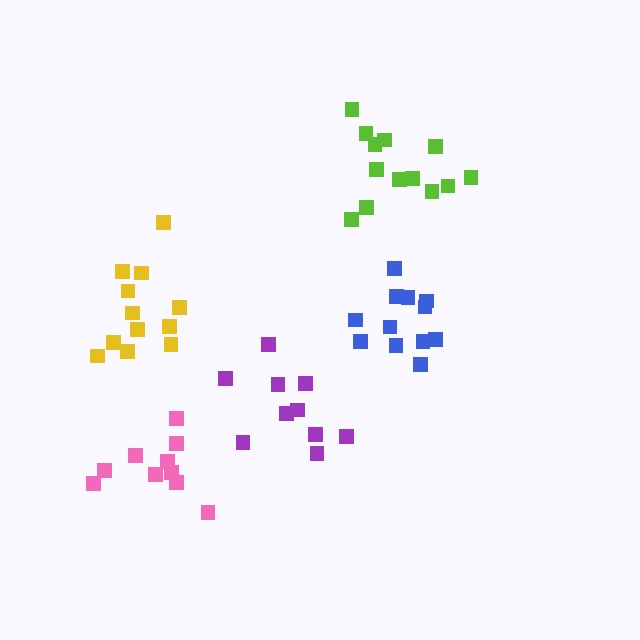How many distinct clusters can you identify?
There are 5 distinct clusters.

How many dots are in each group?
Group 1: 10 dots, Group 2: 12 dots, Group 3: 13 dots, Group 4: 12 dots, Group 5: 10 dots (57 total).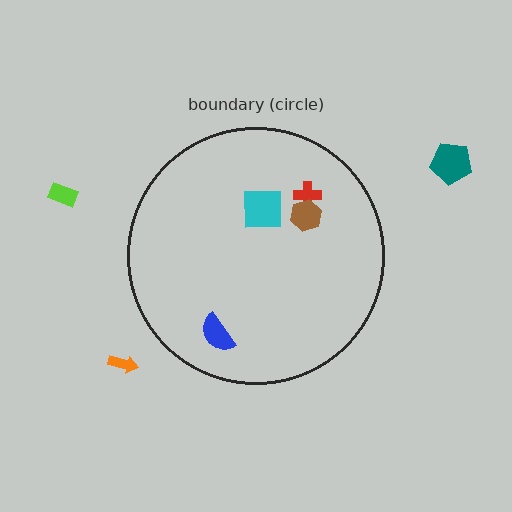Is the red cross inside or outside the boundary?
Inside.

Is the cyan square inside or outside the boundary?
Inside.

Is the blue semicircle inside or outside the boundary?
Inside.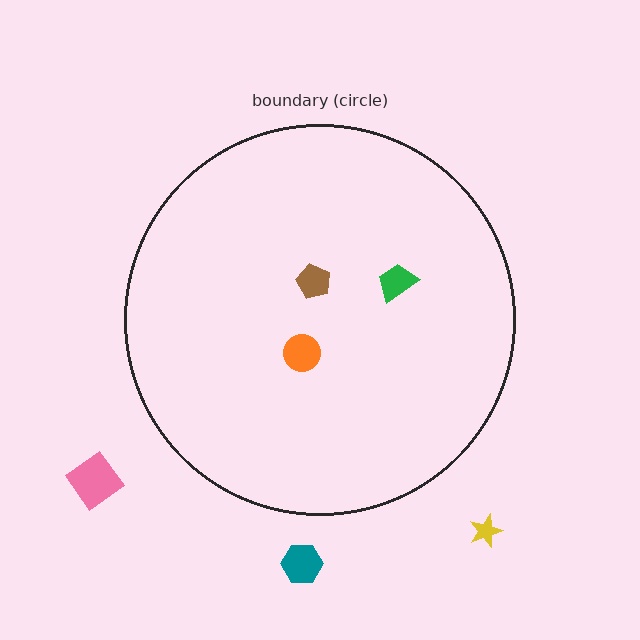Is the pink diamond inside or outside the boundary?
Outside.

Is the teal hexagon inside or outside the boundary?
Outside.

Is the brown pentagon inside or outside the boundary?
Inside.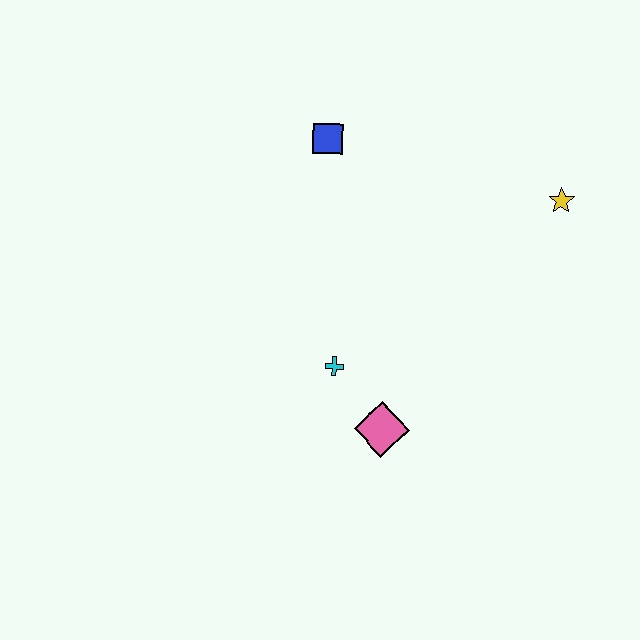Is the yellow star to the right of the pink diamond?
Yes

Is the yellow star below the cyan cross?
No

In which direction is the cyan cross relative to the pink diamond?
The cyan cross is above the pink diamond.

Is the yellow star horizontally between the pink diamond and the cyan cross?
No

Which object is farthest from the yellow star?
The pink diamond is farthest from the yellow star.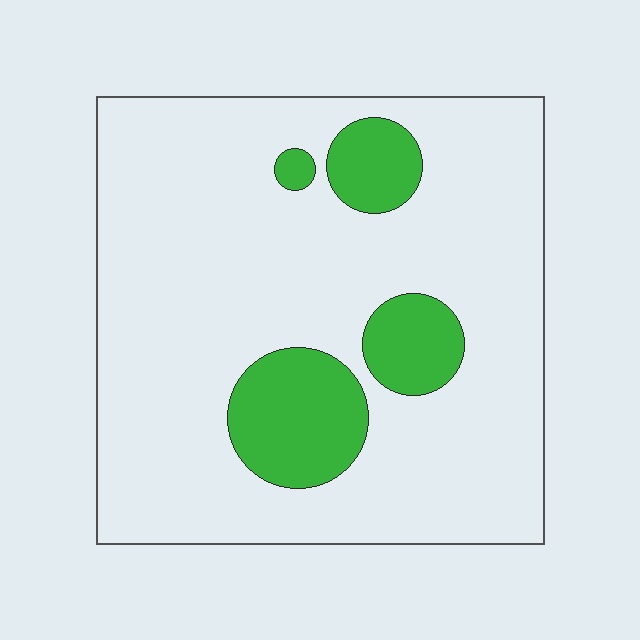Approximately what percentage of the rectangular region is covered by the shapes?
Approximately 15%.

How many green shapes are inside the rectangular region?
4.